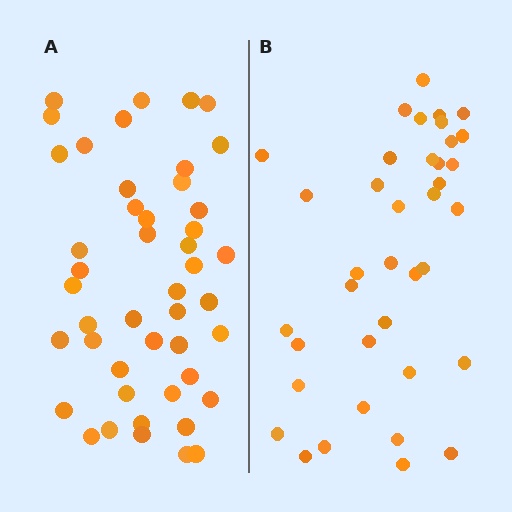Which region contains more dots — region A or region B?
Region A (the left region) has more dots.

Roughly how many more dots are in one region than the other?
Region A has roughly 8 or so more dots than region B.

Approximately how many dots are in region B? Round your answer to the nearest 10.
About 40 dots. (The exact count is 38, which rounds to 40.)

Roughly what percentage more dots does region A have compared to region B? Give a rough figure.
About 20% more.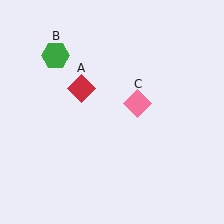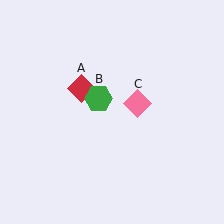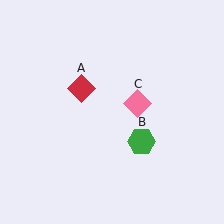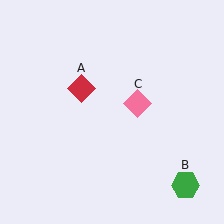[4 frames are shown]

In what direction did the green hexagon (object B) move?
The green hexagon (object B) moved down and to the right.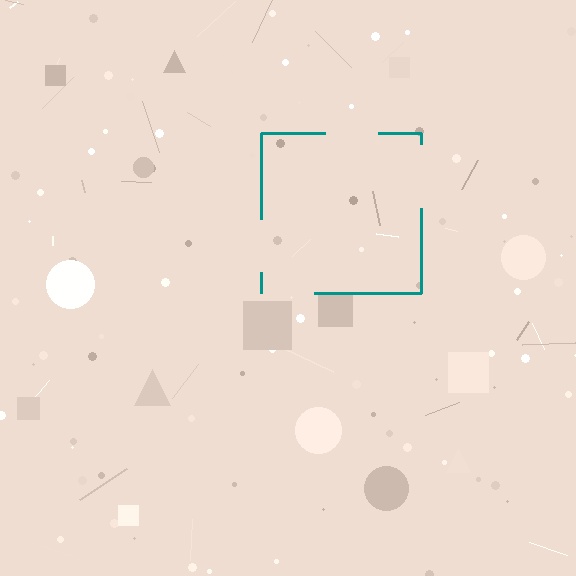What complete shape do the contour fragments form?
The contour fragments form a square.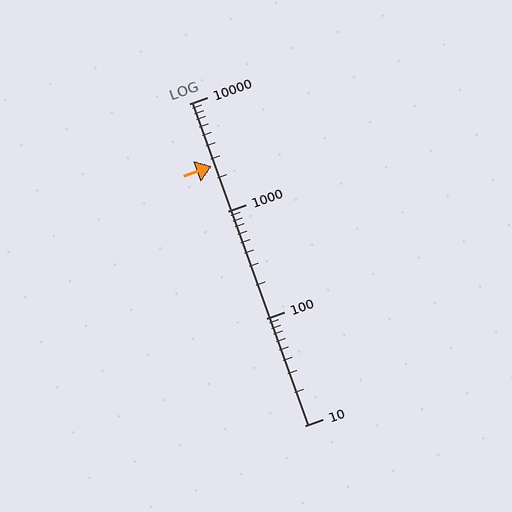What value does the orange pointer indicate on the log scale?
The pointer indicates approximately 2600.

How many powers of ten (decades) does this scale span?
The scale spans 3 decades, from 10 to 10000.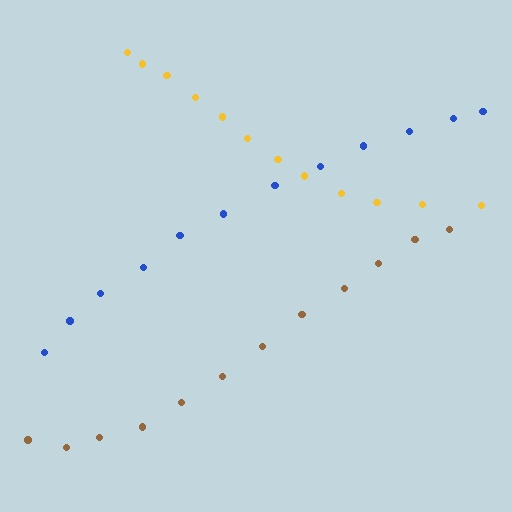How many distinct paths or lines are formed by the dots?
There are 3 distinct paths.